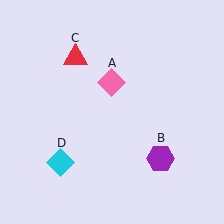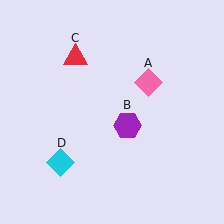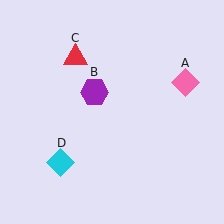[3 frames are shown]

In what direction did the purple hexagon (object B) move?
The purple hexagon (object B) moved up and to the left.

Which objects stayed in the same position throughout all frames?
Red triangle (object C) and cyan diamond (object D) remained stationary.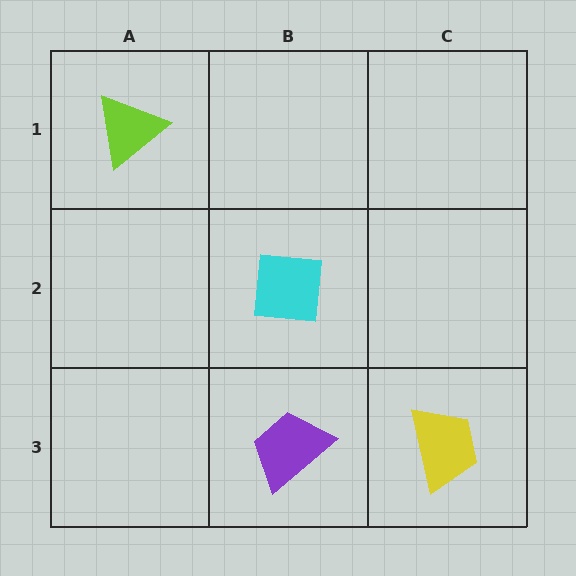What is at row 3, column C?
A yellow trapezoid.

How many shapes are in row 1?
1 shape.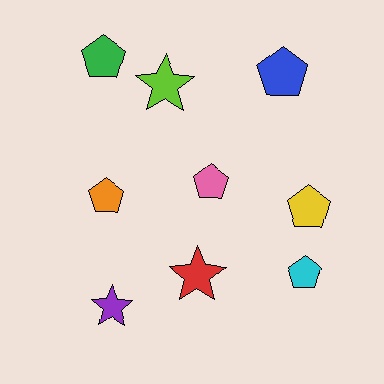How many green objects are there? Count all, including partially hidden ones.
There is 1 green object.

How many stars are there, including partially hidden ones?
There are 3 stars.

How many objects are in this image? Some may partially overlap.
There are 9 objects.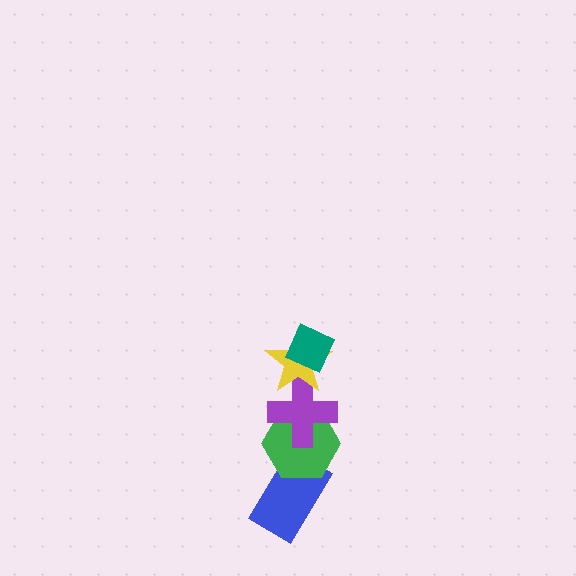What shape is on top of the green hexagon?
The purple cross is on top of the green hexagon.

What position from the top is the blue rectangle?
The blue rectangle is 5th from the top.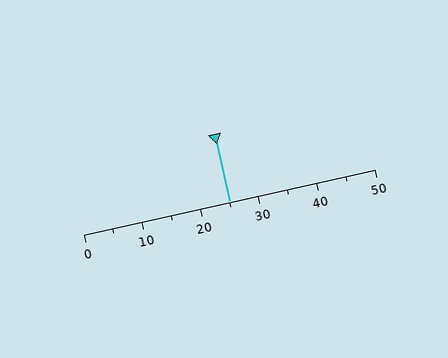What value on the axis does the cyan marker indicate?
The marker indicates approximately 25.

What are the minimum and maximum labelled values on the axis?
The axis runs from 0 to 50.